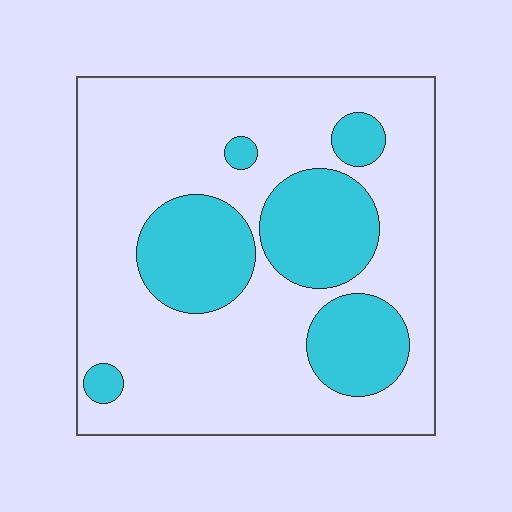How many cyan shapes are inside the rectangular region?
6.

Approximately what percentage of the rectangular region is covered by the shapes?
Approximately 30%.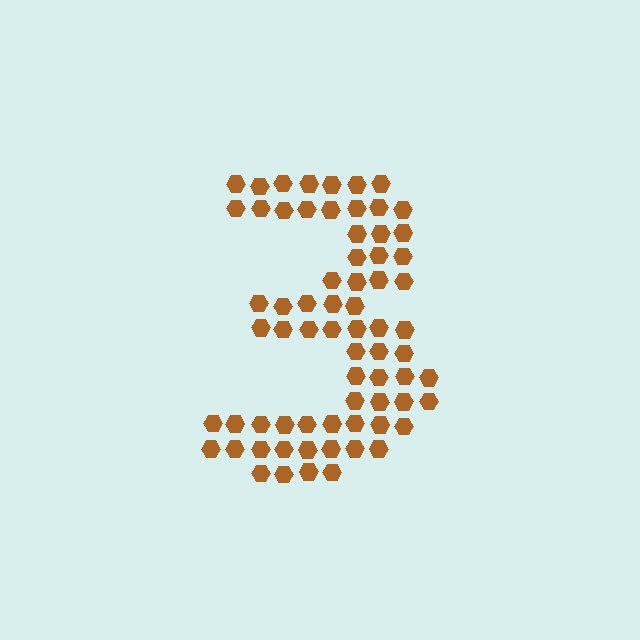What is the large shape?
The large shape is the digit 3.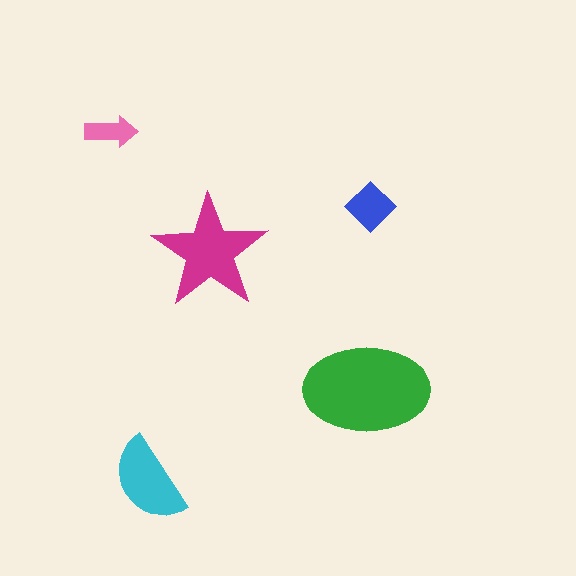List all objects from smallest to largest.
The pink arrow, the blue diamond, the cyan semicircle, the magenta star, the green ellipse.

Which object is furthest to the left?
The pink arrow is leftmost.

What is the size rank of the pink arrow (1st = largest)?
5th.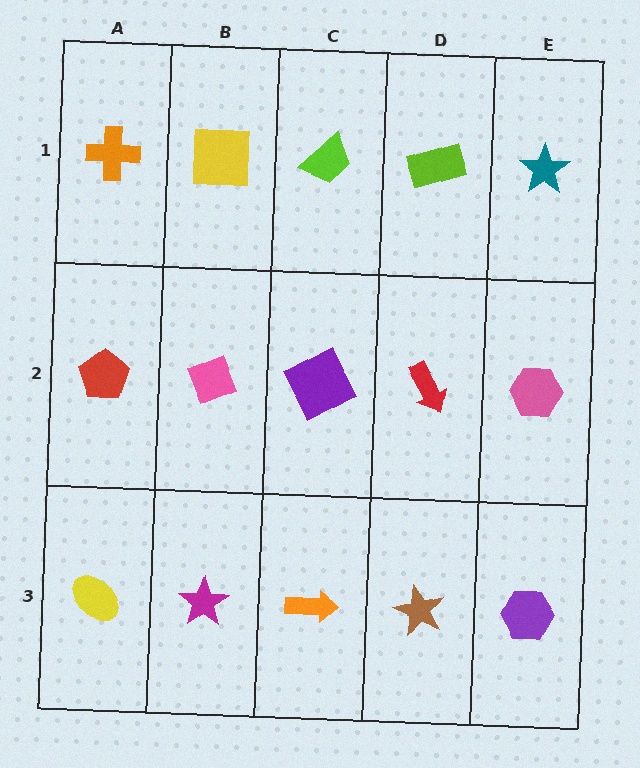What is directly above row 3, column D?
A red arrow.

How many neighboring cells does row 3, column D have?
3.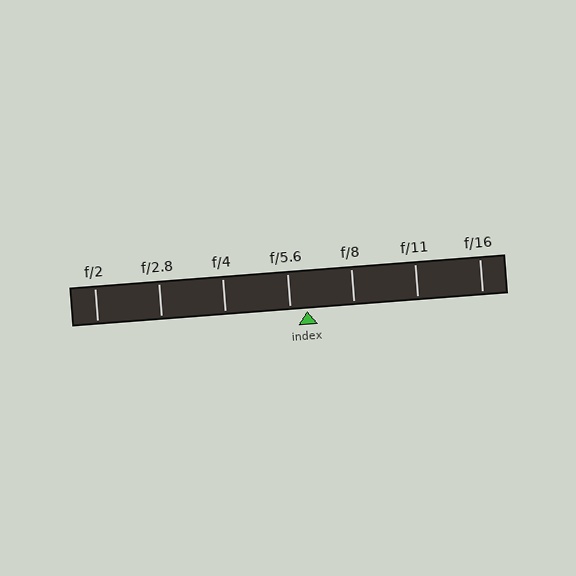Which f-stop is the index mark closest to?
The index mark is closest to f/5.6.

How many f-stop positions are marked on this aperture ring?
There are 7 f-stop positions marked.